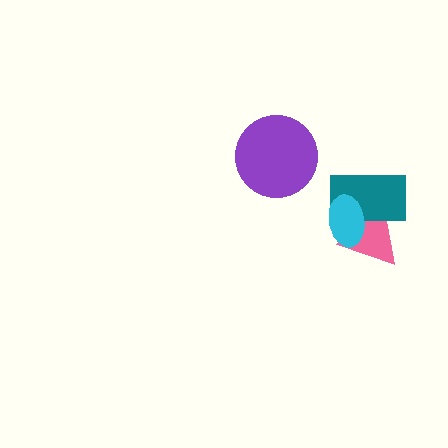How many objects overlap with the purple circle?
0 objects overlap with the purple circle.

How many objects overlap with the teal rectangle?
2 objects overlap with the teal rectangle.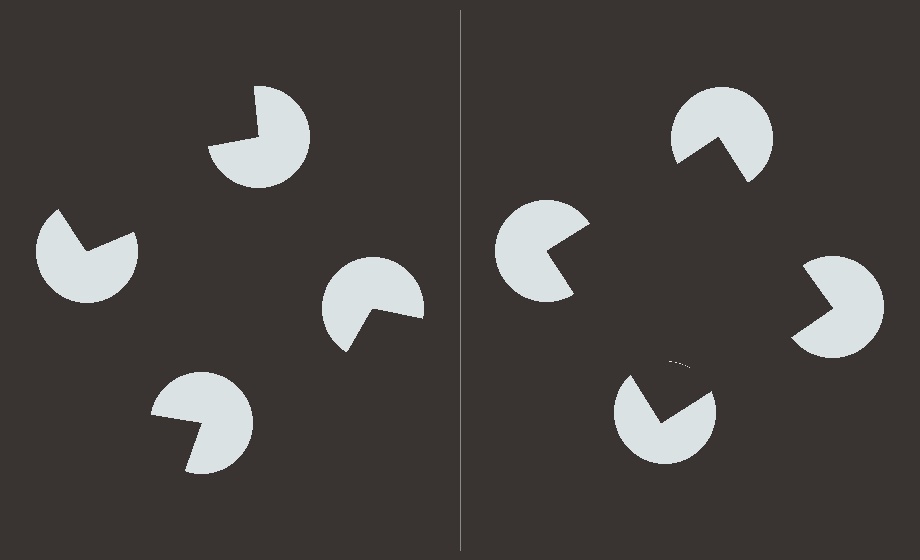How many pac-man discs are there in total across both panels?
8 — 4 on each side.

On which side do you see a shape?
An illusory square appears on the right side. On the left side the wedge cuts are rotated, so no coherent shape forms.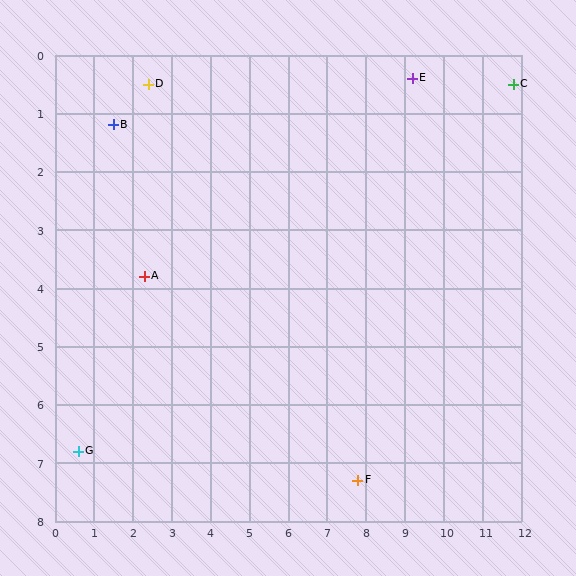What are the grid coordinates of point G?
Point G is at approximately (0.6, 6.8).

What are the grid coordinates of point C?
Point C is at approximately (11.8, 0.5).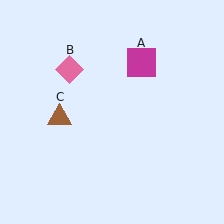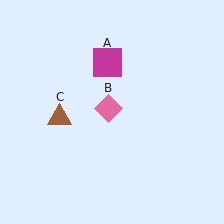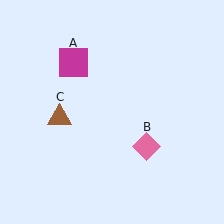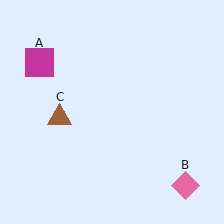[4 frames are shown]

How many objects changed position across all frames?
2 objects changed position: magenta square (object A), pink diamond (object B).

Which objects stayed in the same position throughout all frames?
Brown triangle (object C) remained stationary.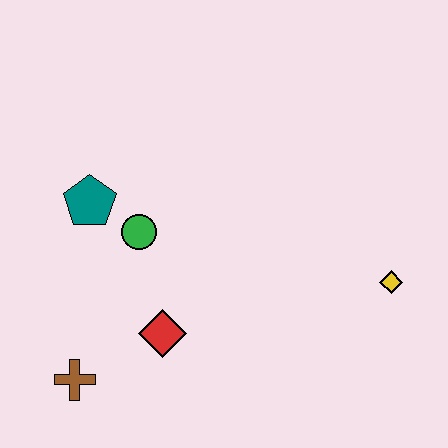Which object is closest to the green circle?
The teal pentagon is closest to the green circle.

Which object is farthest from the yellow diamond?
The brown cross is farthest from the yellow diamond.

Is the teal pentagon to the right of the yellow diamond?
No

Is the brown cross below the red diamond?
Yes